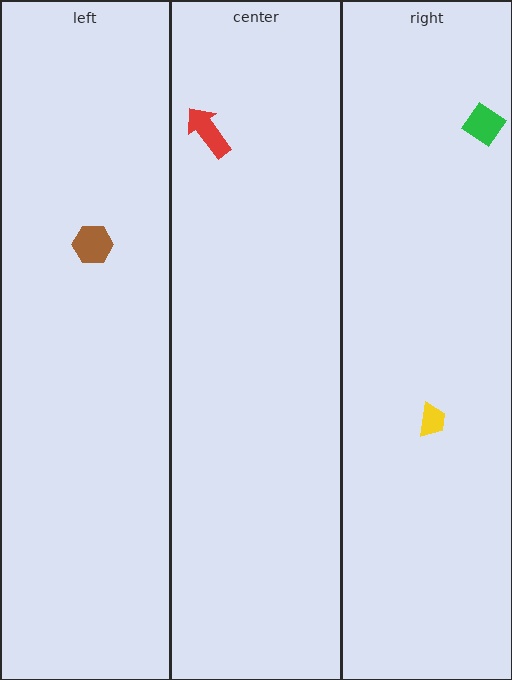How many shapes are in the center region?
1.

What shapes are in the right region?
The green diamond, the yellow trapezoid.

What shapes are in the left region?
The brown hexagon.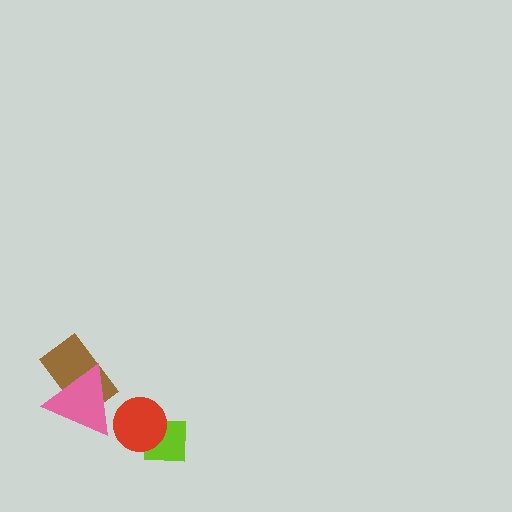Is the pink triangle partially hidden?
No, no other shape covers it.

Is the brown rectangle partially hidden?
Yes, it is partially covered by another shape.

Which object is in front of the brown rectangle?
The pink triangle is in front of the brown rectangle.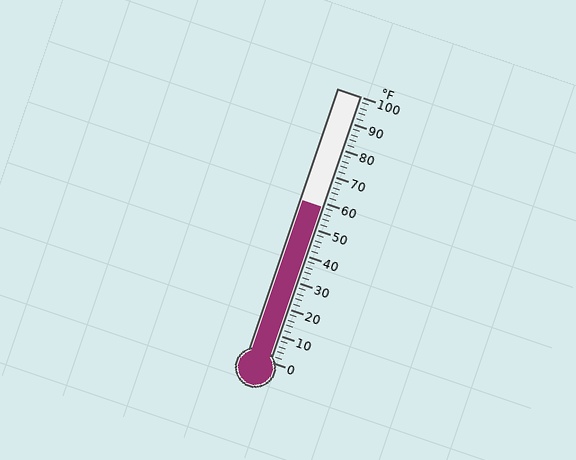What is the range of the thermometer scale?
The thermometer scale ranges from 0°F to 100°F.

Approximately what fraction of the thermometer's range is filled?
The thermometer is filled to approximately 60% of its range.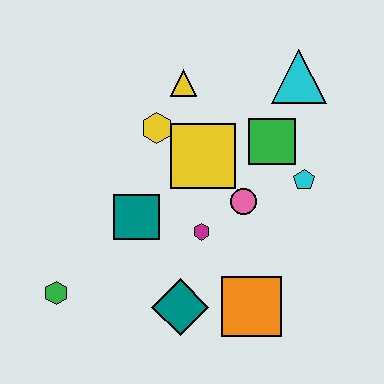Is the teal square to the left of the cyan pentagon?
Yes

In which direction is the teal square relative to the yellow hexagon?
The teal square is below the yellow hexagon.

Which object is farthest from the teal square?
The cyan triangle is farthest from the teal square.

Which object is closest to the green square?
The cyan pentagon is closest to the green square.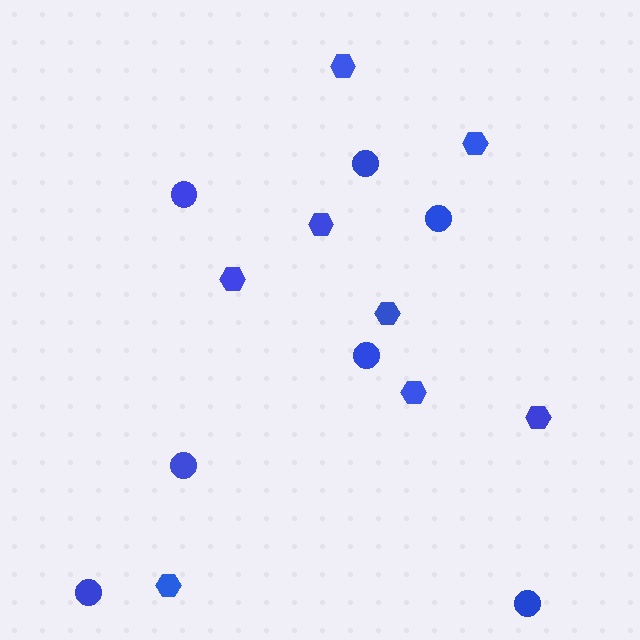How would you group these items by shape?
There are 2 groups: one group of circles (7) and one group of hexagons (8).